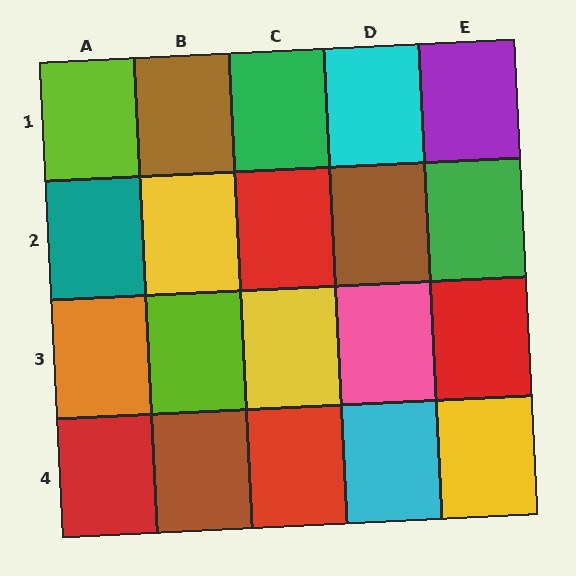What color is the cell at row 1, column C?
Green.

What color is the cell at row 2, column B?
Yellow.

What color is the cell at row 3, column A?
Orange.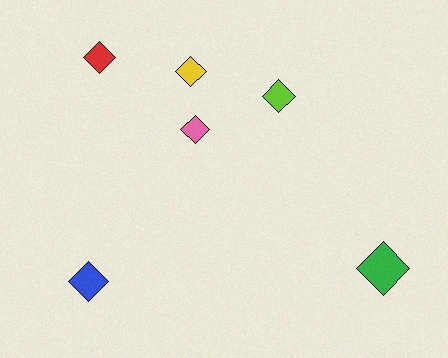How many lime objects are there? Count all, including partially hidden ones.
There is 1 lime object.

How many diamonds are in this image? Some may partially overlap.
There are 6 diamonds.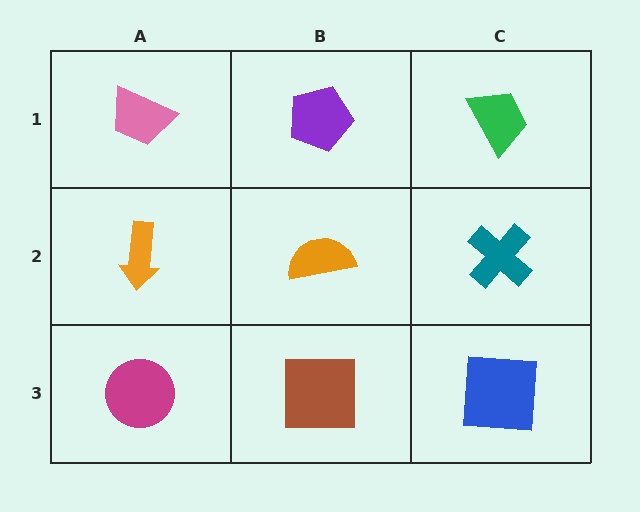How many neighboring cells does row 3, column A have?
2.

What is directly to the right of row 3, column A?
A brown square.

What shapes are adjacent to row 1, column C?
A teal cross (row 2, column C), a purple pentagon (row 1, column B).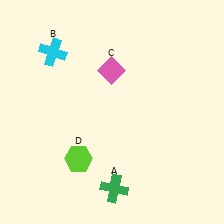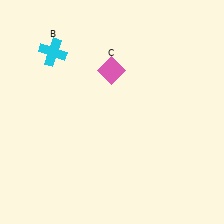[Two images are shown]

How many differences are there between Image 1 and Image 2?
There are 2 differences between the two images.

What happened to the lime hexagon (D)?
The lime hexagon (D) was removed in Image 2. It was in the bottom-left area of Image 1.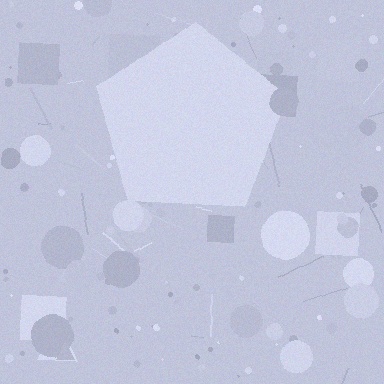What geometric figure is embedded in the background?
A pentagon is embedded in the background.